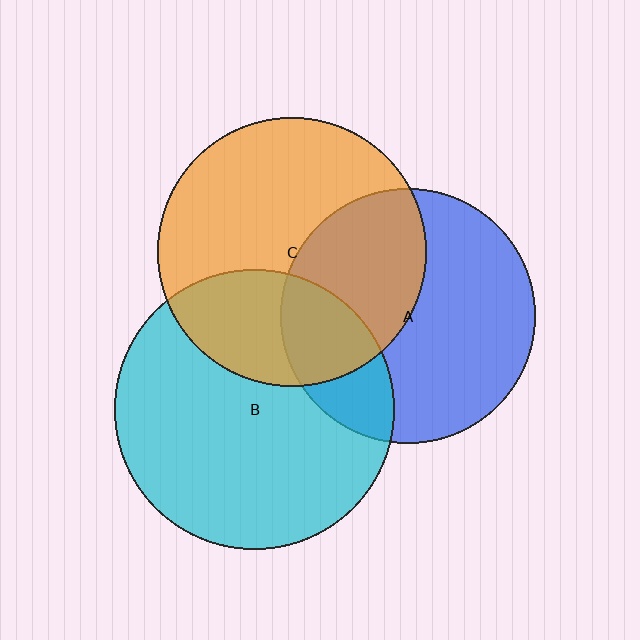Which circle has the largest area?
Circle B (cyan).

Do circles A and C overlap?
Yes.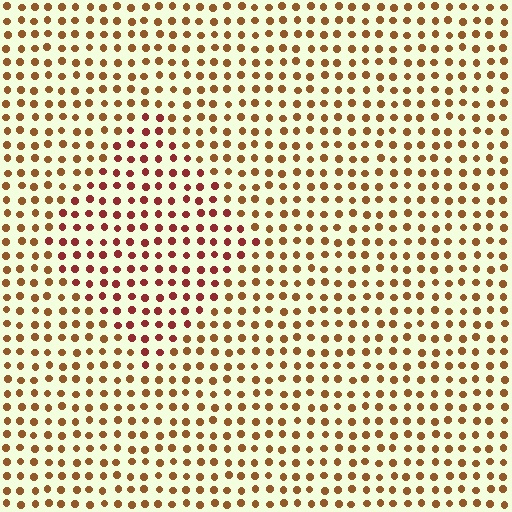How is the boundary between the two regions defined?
The boundary is defined purely by a slight shift in hue (about 32 degrees). Spacing, size, and orientation are identical on both sides.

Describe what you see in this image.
The image is filled with small brown elements in a uniform arrangement. A diamond-shaped region is visible where the elements are tinted to a slightly different hue, forming a subtle color boundary.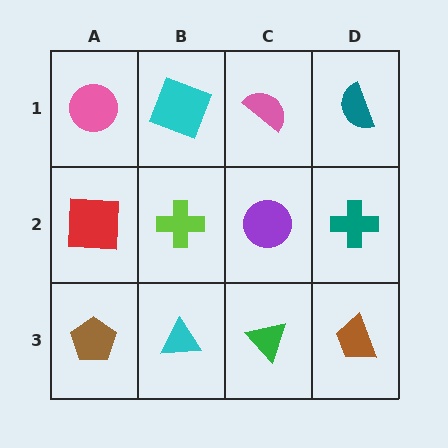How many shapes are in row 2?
4 shapes.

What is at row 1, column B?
A cyan square.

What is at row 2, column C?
A purple circle.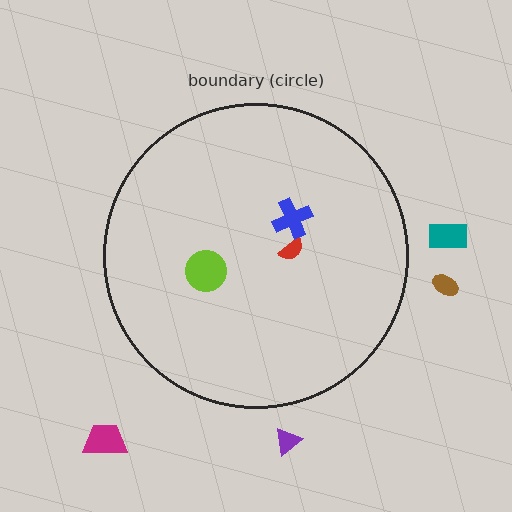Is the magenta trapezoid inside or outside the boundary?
Outside.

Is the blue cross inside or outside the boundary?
Inside.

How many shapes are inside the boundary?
3 inside, 4 outside.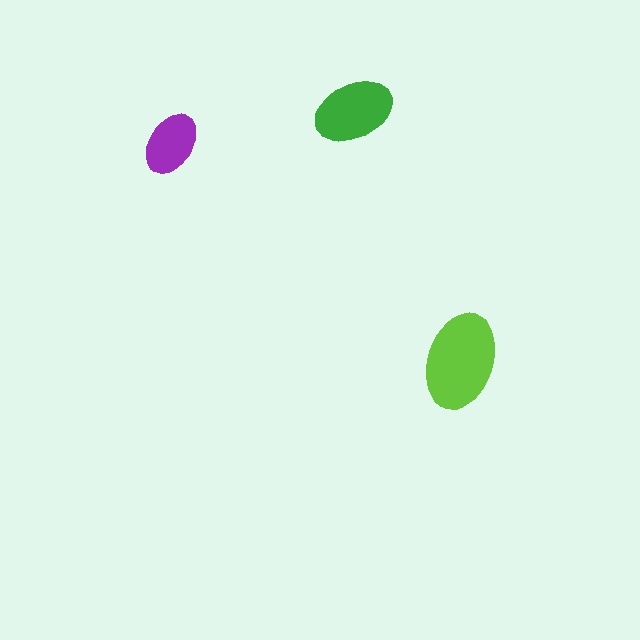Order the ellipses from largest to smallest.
the lime one, the green one, the purple one.